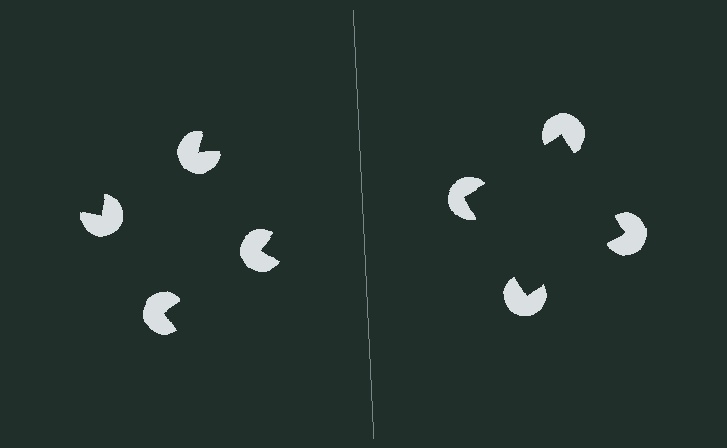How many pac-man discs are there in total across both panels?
8 — 4 on each side.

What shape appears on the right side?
An illusory square.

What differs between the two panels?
The pac-man discs are positioned identically on both sides; only the wedge orientations differ. On the right they align to a square; on the left they are misaligned.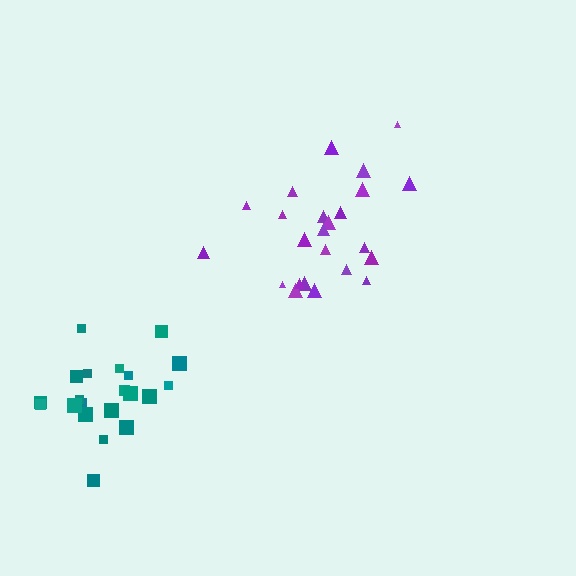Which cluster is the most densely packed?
Teal.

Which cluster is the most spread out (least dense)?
Purple.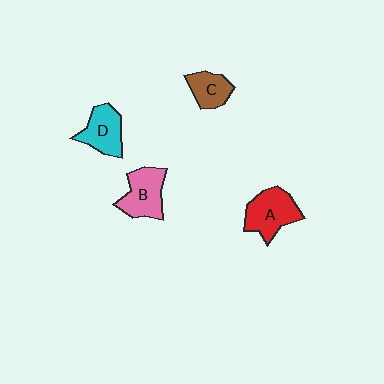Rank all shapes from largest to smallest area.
From largest to smallest: A (red), B (pink), D (cyan), C (brown).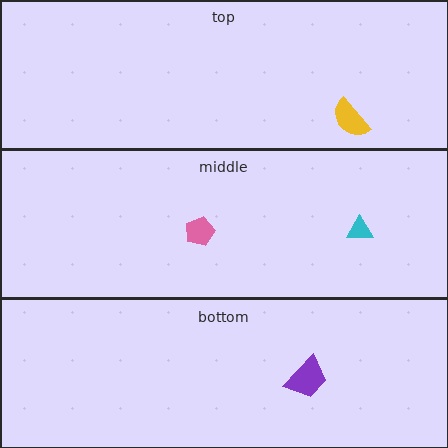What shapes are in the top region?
The yellow semicircle.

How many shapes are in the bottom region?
1.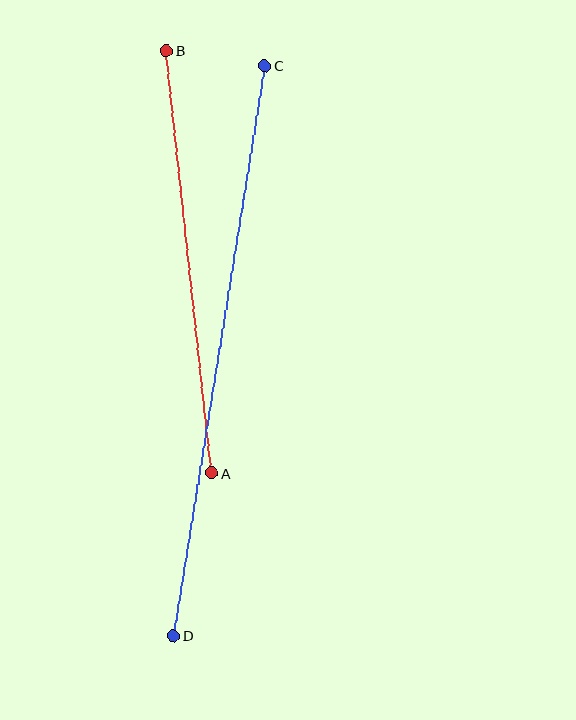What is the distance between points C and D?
The distance is approximately 577 pixels.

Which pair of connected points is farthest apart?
Points C and D are farthest apart.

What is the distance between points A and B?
The distance is approximately 425 pixels.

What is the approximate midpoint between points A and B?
The midpoint is at approximately (189, 262) pixels.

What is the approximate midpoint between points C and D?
The midpoint is at approximately (219, 351) pixels.